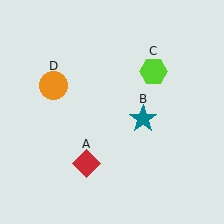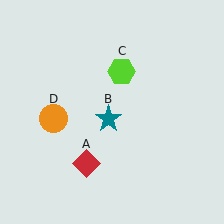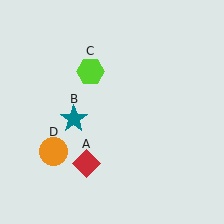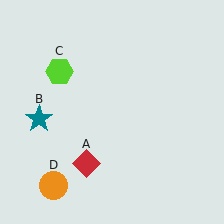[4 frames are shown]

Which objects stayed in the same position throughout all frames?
Red diamond (object A) remained stationary.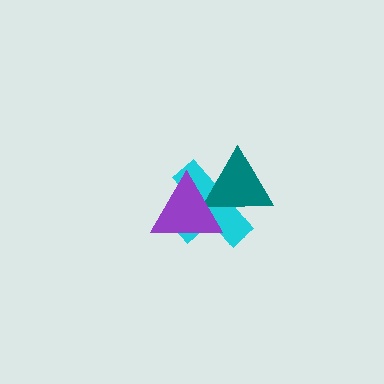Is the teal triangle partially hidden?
Yes, it is partially covered by another shape.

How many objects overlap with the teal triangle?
2 objects overlap with the teal triangle.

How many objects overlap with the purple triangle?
2 objects overlap with the purple triangle.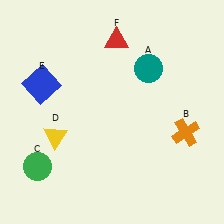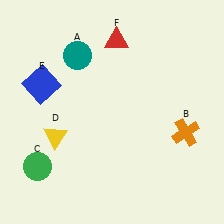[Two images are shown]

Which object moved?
The teal circle (A) moved left.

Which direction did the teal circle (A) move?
The teal circle (A) moved left.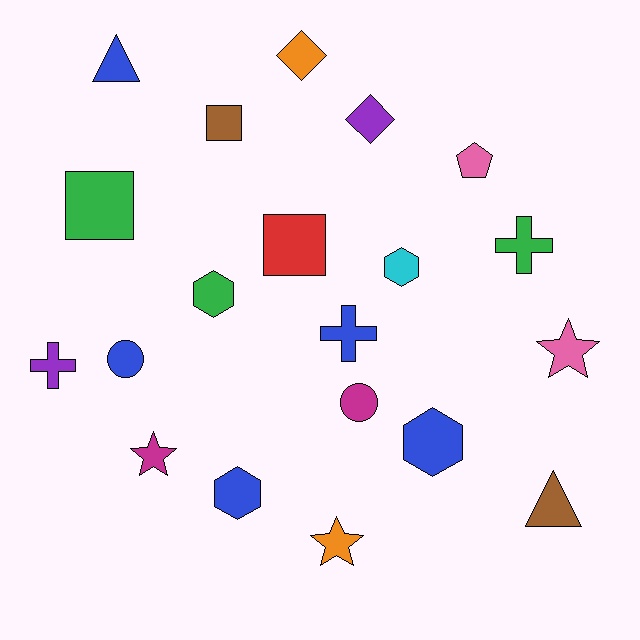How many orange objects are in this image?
There are 2 orange objects.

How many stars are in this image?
There are 3 stars.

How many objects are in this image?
There are 20 objects.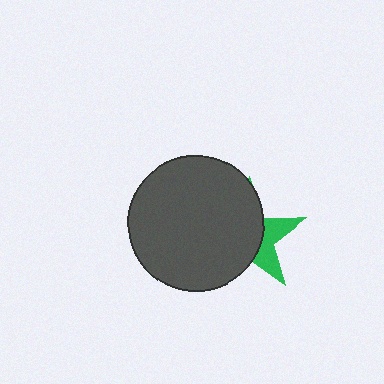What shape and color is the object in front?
The object in front is a dark gray circle.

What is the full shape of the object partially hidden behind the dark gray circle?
The partially hidden object is a green star.